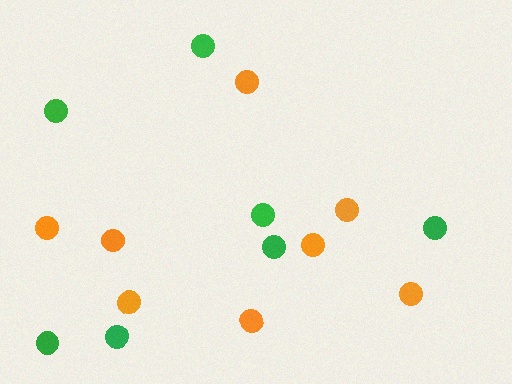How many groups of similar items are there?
There are 2 groups: one group of green circles (7) and one group of orange circles (8).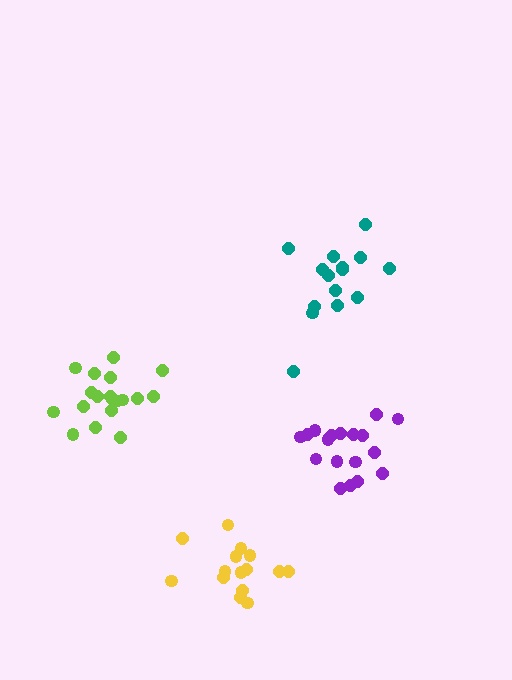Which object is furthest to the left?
The lime cluster is leftmost.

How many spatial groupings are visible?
There are 4 spatial groupings.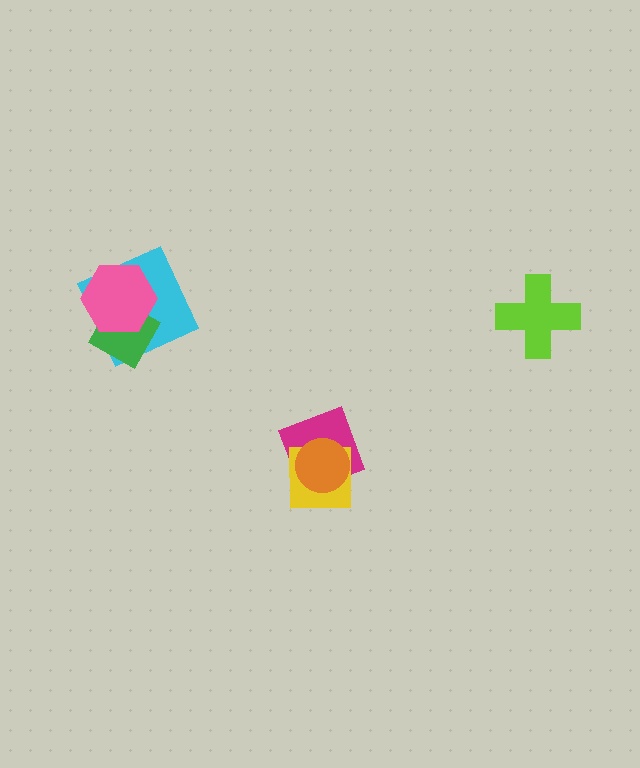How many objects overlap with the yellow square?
2 objects overlap with the yellow square.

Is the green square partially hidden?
Yes, it is partially covered by another shape.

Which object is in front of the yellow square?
The orange circle is in front of the yellow square.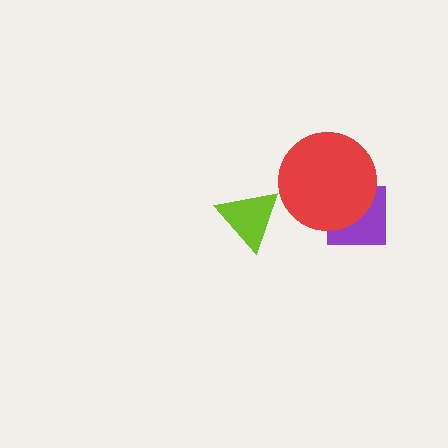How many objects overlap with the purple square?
1 object overlaps with the purple square.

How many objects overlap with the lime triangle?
0 objects overlap with the lime triangle.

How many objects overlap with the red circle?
1 object overlaps with the red circle.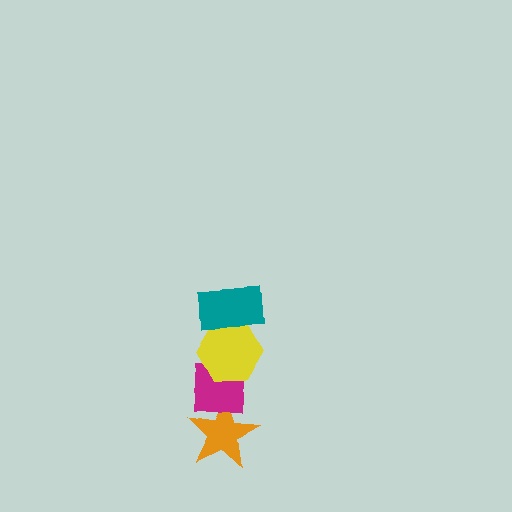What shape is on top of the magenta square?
The yellow hexagon is on top of the magenta square.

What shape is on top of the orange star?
The magenta square is on top of the orange star.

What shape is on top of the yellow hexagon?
The teal rectangle is on top of the yellow hexagon.